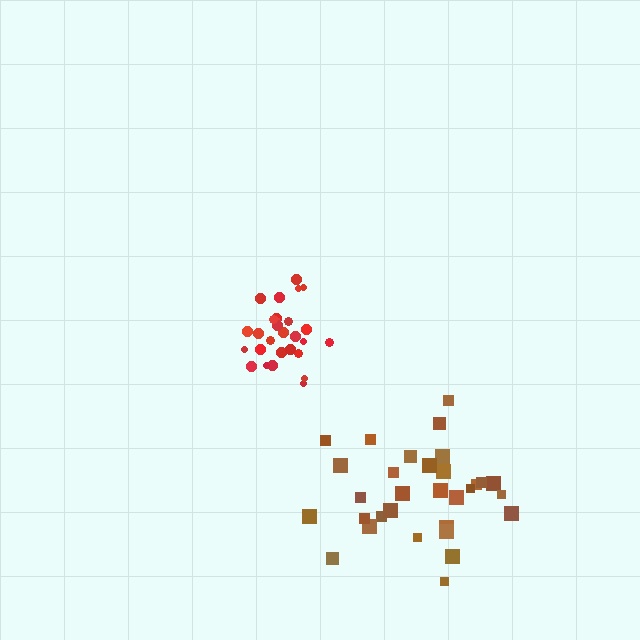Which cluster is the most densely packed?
Red.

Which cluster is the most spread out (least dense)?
Brown.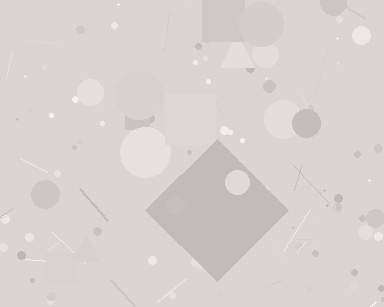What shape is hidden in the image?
A diamond is hidden in the image.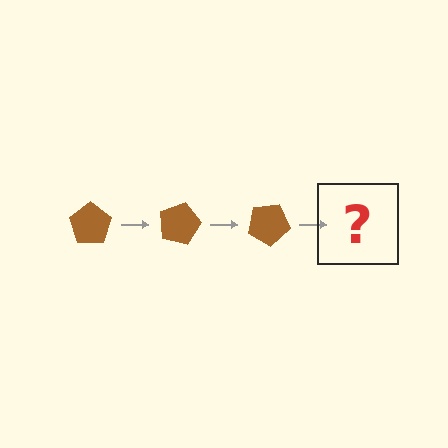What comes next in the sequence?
The next element should be a brown pentagon rotated 45 degrees.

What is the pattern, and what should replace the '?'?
The pattern is that the pentagon rotates 15 degrees each step. The '?' should be a brown pentagon rotated 45 degrees.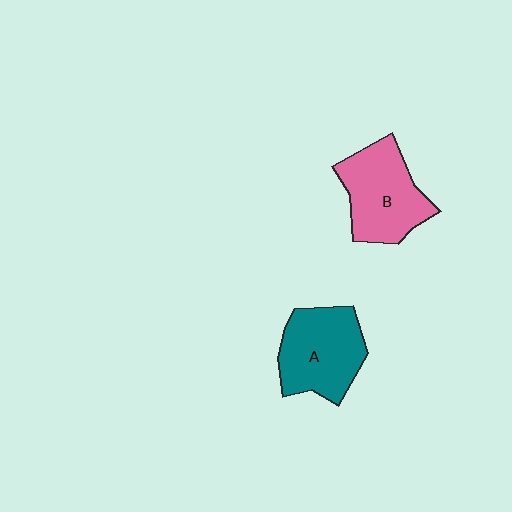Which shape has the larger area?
Shape B (pink).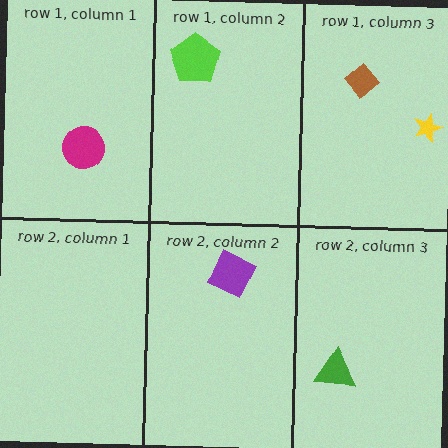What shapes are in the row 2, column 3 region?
The green triangle.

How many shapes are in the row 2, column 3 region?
1.